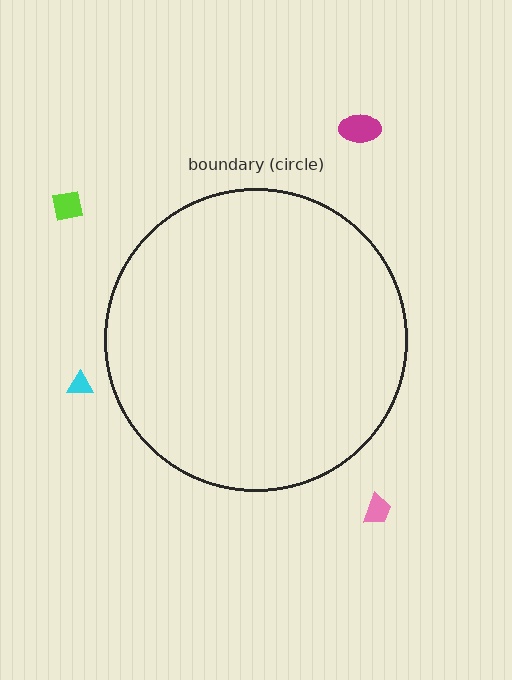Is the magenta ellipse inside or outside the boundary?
Outside.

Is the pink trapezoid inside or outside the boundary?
Outside.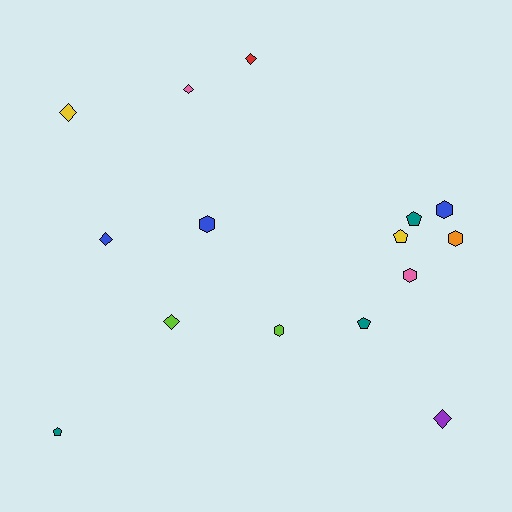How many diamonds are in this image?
There are 6 diamonds.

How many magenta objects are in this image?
There are no magenta objects.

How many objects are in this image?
There are 15 objects.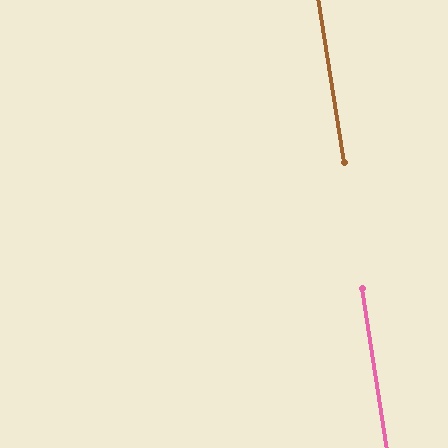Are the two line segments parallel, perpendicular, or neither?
Parallel — their directions differ by only 0.0°.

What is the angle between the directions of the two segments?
Approximately 0 degrees.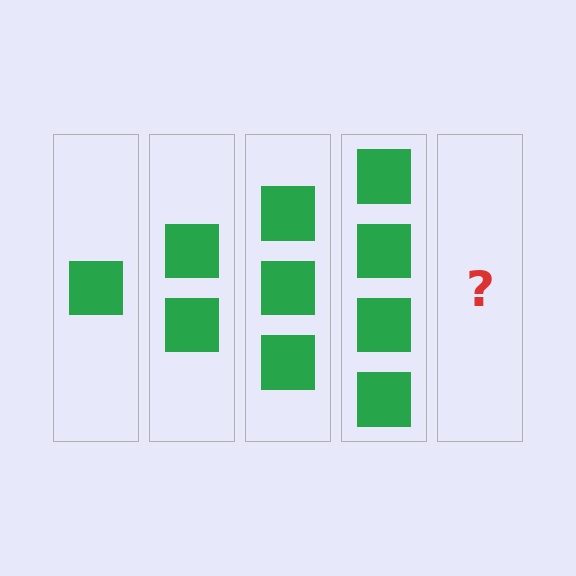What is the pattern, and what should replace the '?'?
The pattern is that each step adds one more square. The '?' should be 5 squares.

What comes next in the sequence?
The next element should be 5 squares.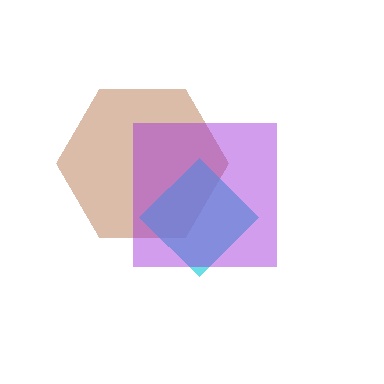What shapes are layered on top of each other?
The layered shapes are: a brown hexagon, a cyan diamond, a purple square.